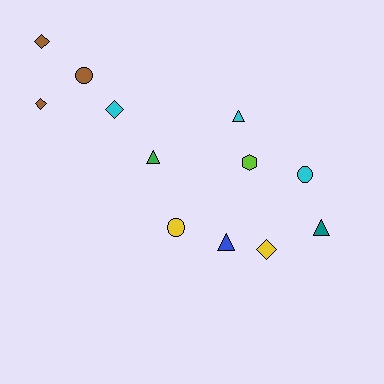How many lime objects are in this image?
There is 1 lime object.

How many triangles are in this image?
There are 4 triangles.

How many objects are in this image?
There are 12 objects.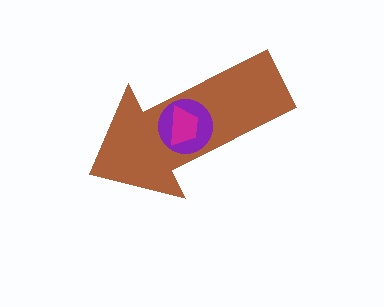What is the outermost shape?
The brown arrow.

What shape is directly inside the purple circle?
The magenta trapezoid.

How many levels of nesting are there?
3.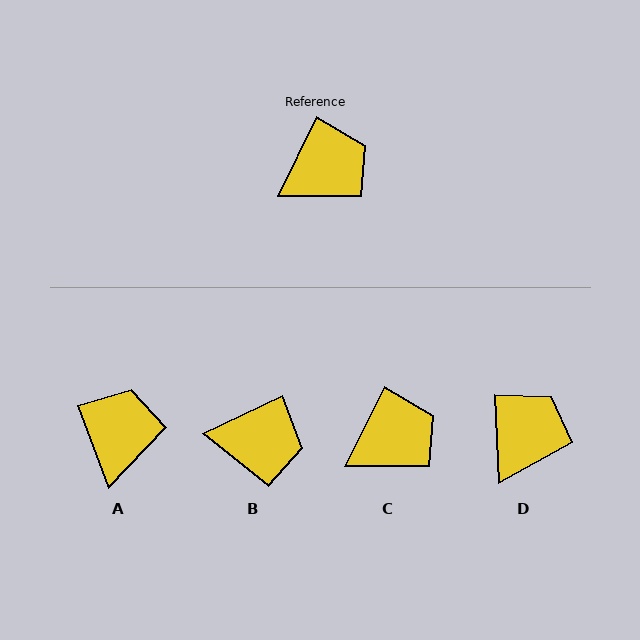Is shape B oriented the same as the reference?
No, it is off by about 38 degrees.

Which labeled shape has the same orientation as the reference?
C.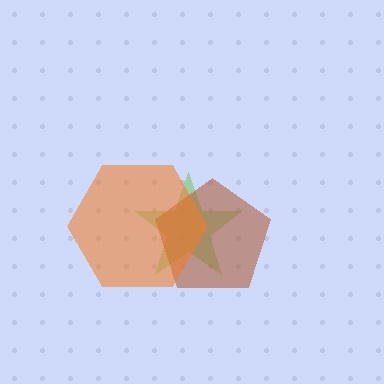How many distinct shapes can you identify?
There are 3 distinct shapes: a lime star, a brown pentagon, an orange hexagon.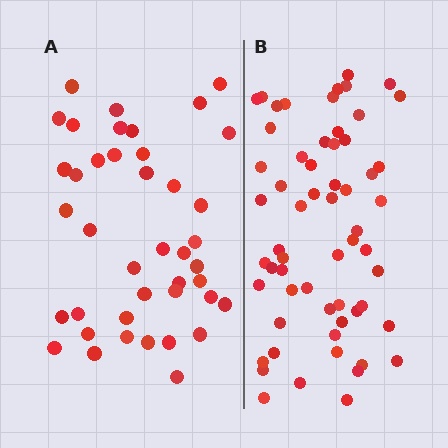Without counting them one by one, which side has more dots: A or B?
Region B (the right region) has more dots.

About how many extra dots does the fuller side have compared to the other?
Region B has approximately 20 more dots than region A.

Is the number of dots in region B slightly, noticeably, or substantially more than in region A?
Region B has substantially more. The ratio is roughly 1.5 to 1.